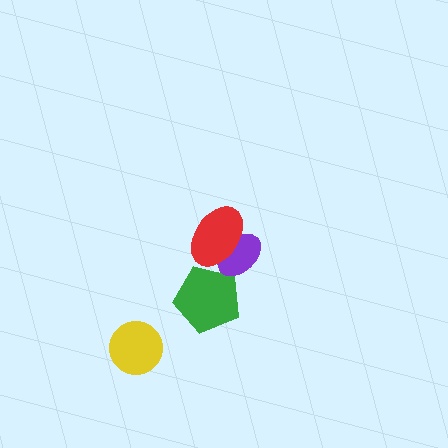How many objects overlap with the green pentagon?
1 object overlaps with the green pentagon.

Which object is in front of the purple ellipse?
The red ellipse is in front of the purple ellipse.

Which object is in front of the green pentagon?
The purple ellipse is in front of the green pentagon.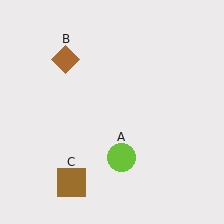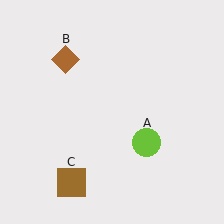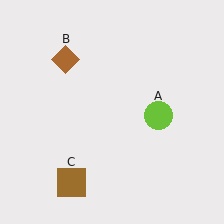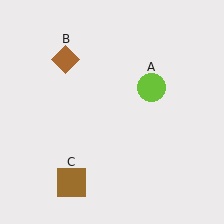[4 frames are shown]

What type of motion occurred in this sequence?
The lime circle (object A) rotated counterclockwise around the center of the scene.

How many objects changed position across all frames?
1 object changed position: lime circle (object A).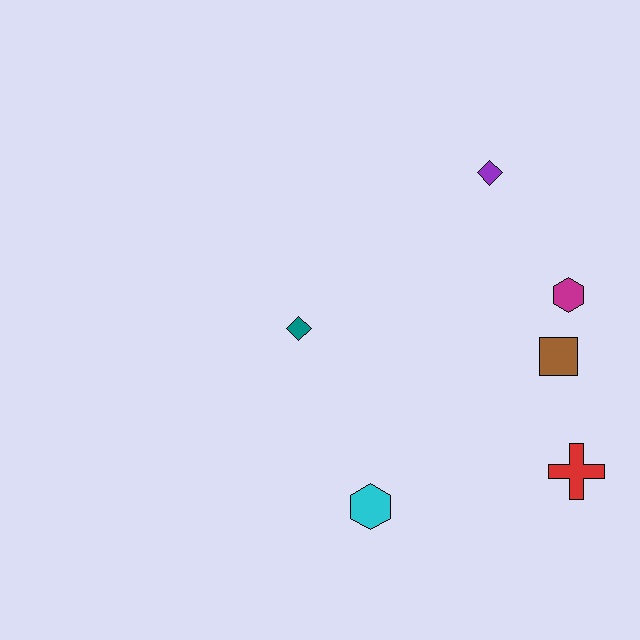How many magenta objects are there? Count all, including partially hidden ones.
There is 1 magenta object.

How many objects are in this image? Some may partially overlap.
There are 6 objects.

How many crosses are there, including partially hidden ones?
There is 1 cross.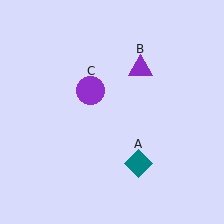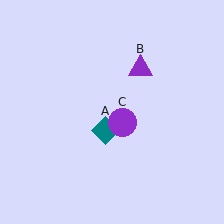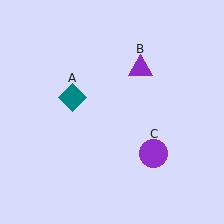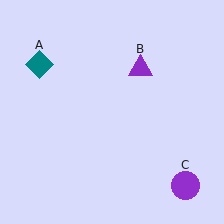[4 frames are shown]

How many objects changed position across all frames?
2 objects changed position: teal diamond (object A), purple circle (object C).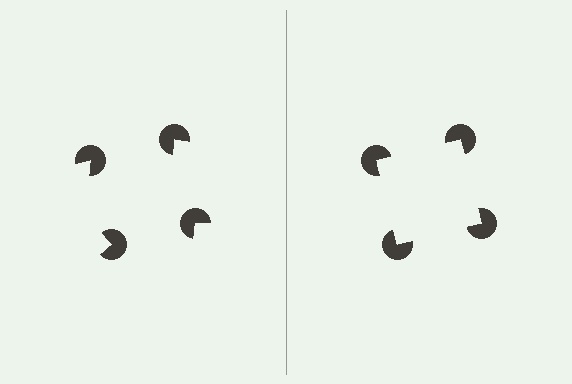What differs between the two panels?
The pac-man discs are positioned identically on both sides; only the wedge orientations differ. On the right they align to a square; on the left they are misaligned.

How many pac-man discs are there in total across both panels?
8 — 4 on each side.